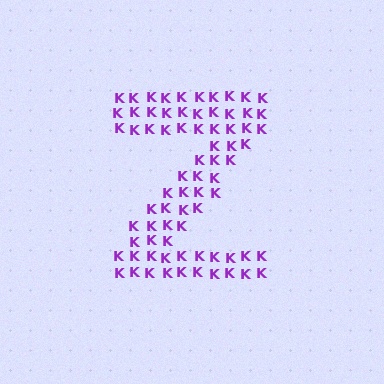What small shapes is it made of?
It is made of small letter K's.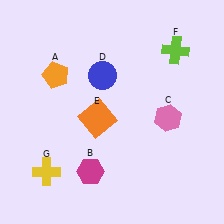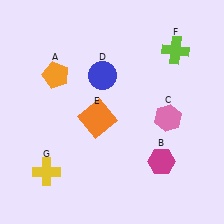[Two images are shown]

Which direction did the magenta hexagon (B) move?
The magenta hexagon (B) moved right.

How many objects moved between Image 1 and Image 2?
1 object moved between the two images.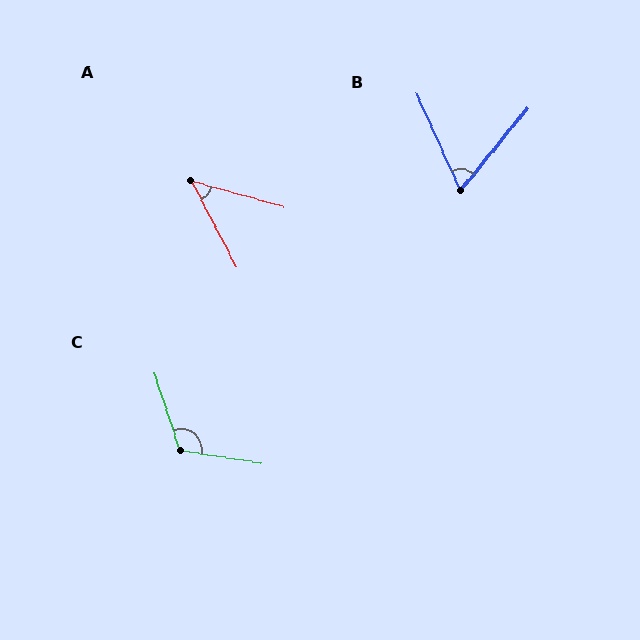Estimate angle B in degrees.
Approximately 64 degrees.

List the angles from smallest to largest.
A (47°), B (64°), C (117°).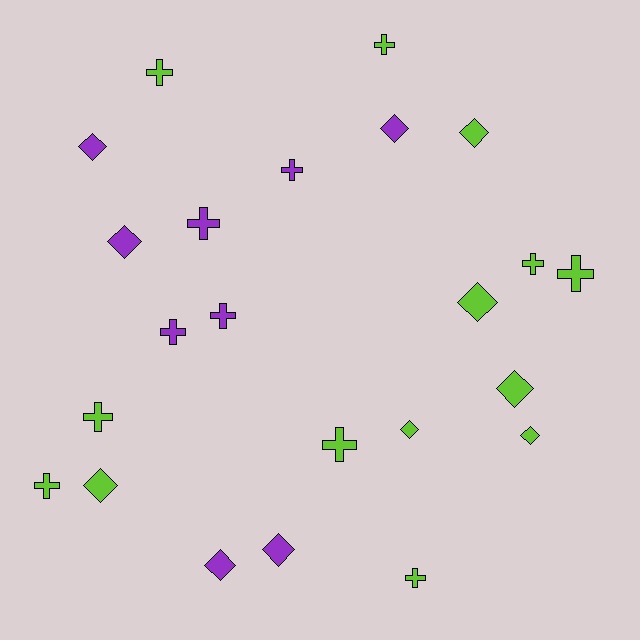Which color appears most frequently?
Lime, with 14 objects.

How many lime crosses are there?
There are 8 lime crosses.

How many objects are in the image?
There are 23 objects.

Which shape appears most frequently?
Cross, with 12 objects.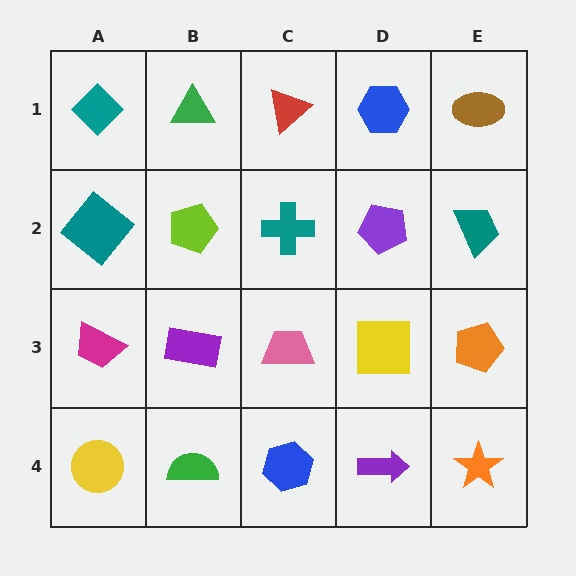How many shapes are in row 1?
5 shapes.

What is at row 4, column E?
An orange star.